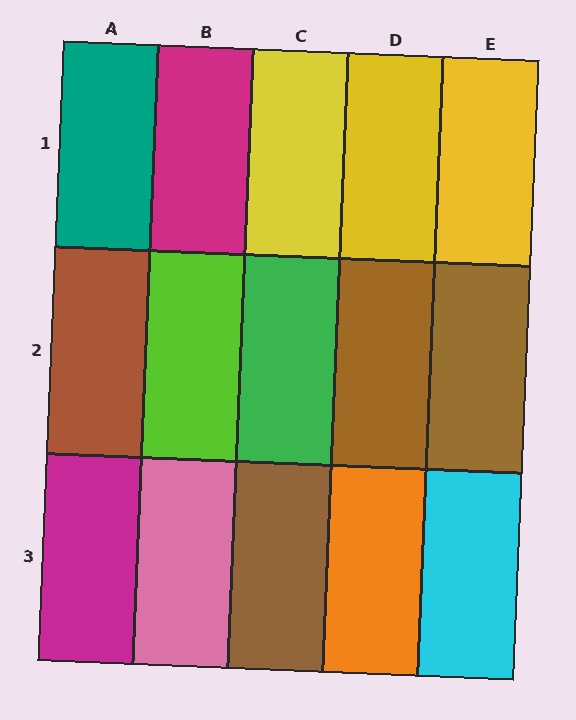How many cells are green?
1 cell is green.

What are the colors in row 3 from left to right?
Magenta, pink, brown, orange, cyan.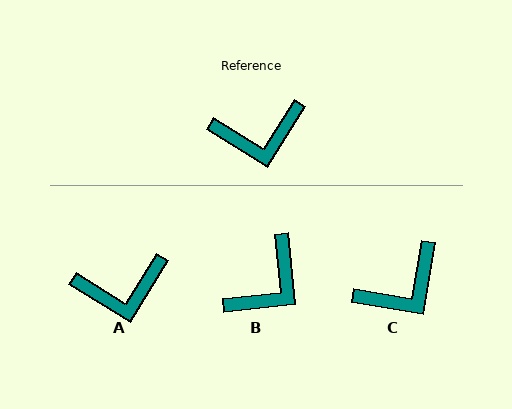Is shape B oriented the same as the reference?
No, it is off by about 38 degrees.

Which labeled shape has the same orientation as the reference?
A.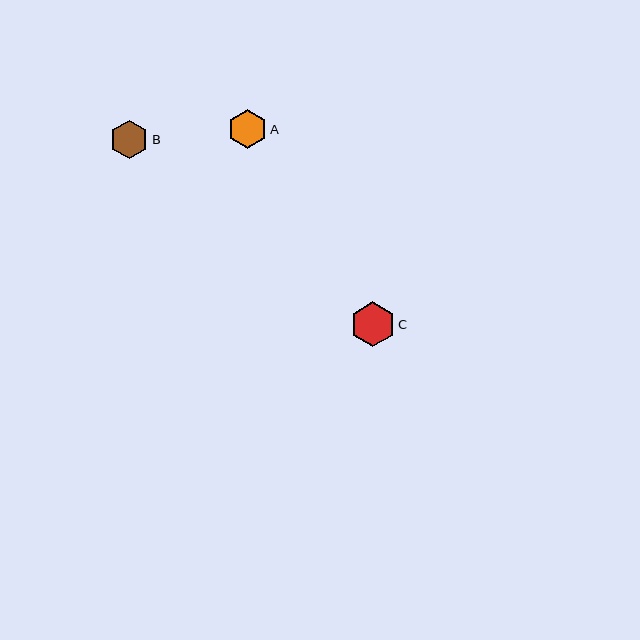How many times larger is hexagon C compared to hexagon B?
Hexagon C is approximately 1.2 times the size of hexagon B.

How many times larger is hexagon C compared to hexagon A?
Hexagon C is approximately 1.2 times the size of hexagon A.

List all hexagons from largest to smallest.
From largest to smallest: C, A, B.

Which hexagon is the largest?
Hexagon C is the largest with a size of approximately 45 pixels.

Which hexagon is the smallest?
Hexagon B is the smallest with a size of approximately 38 pixels.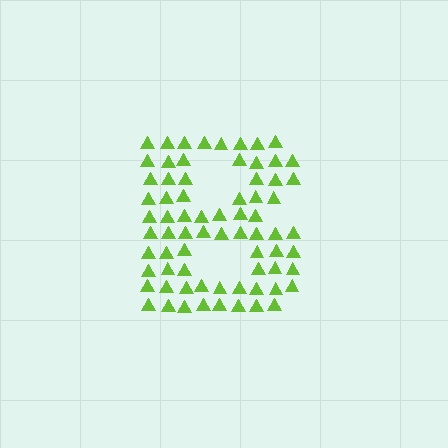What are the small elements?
The small elements are triangles.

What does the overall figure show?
The overall figure shows the letter B.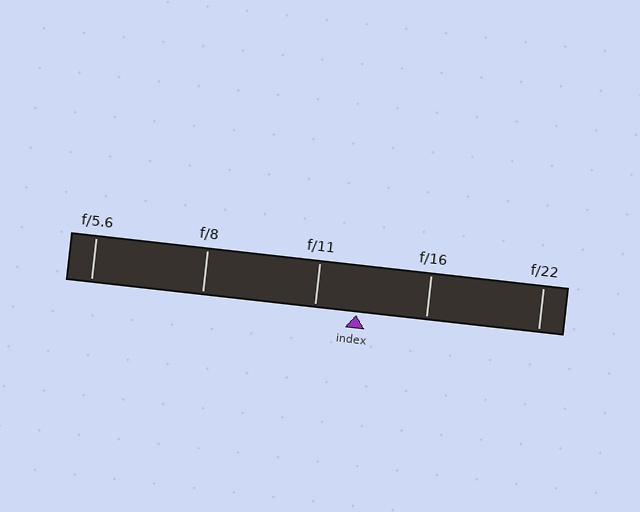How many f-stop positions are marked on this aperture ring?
There are 5 f-stop positions marked.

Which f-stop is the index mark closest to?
The index mark is closest to f/11.